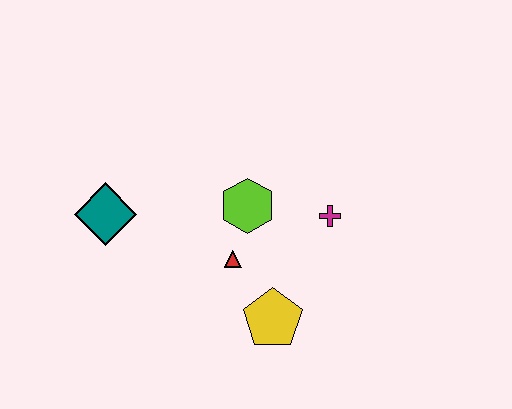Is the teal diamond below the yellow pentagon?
No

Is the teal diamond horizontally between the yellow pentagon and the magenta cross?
No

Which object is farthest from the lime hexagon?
The teal diamond is farthest from the lime hexagon.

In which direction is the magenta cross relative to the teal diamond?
The magenta cross is to the right of the teal diamond.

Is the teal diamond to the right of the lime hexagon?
No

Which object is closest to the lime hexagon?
The red triangle is closest to the lime hexagon.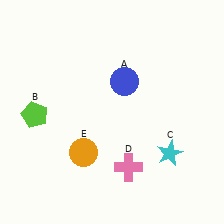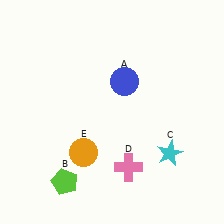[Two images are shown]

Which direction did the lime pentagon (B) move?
The lime pentagon (B) moved down.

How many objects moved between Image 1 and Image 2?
1 object moved between the two images.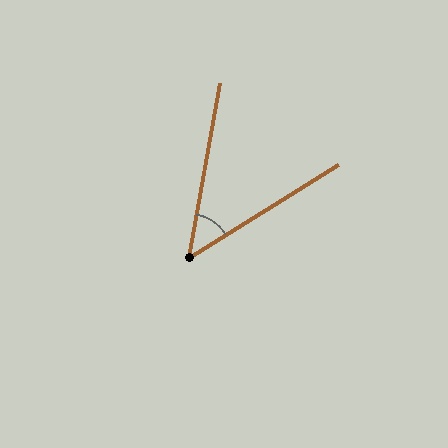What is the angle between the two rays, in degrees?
Approximately 48 degrees.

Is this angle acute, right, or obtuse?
It is acute.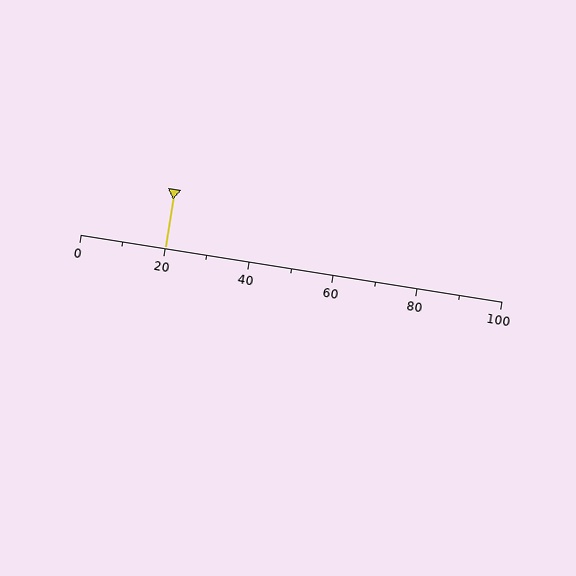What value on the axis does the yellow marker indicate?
The marker indicates approximately 20.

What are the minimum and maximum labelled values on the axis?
The axis runs from 0 to 100.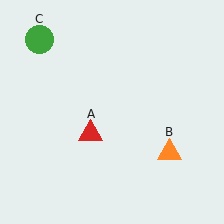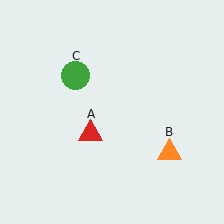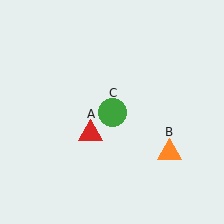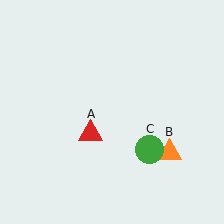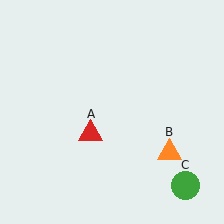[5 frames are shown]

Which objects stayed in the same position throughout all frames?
Red triangle (object A) and orange triangle (object B) remained stationary.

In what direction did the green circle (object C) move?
The green circle (object C) moved down and to the right.